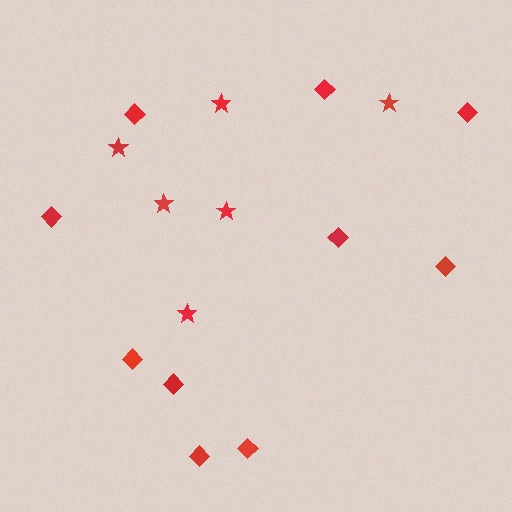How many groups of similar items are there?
There are 2 groups: one group of stars (6) and one group of diamonds (10).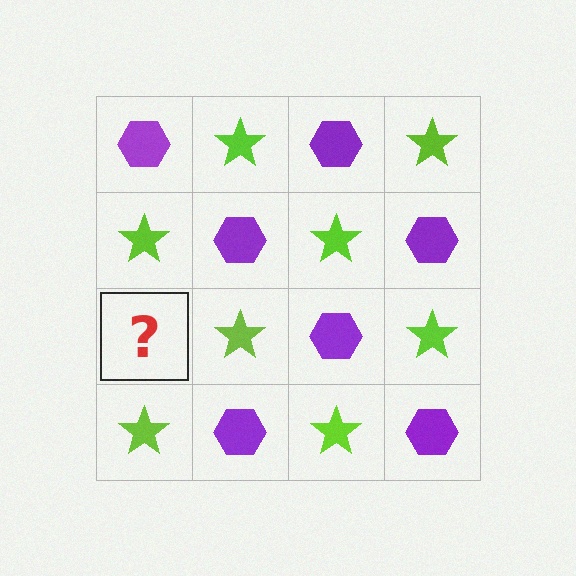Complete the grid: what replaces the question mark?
The question mark should be replaced with a purple hexagon.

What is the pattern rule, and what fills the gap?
The rule is that it alternates purple hexagon and lime star in a checkerboard pattern. The gap should be filled with a purple hexagon.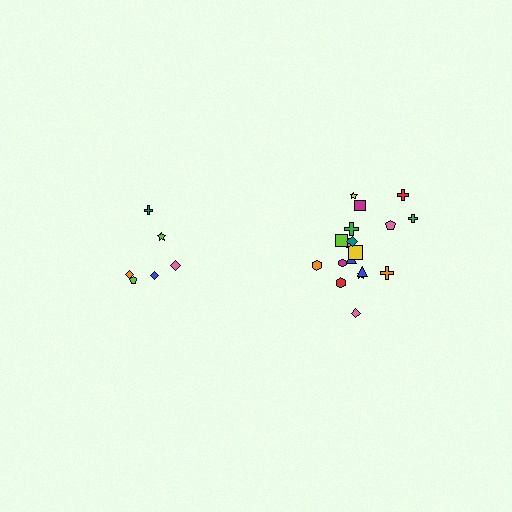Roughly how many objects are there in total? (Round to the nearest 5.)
Roughly 25 objects in total.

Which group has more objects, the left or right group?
The right group.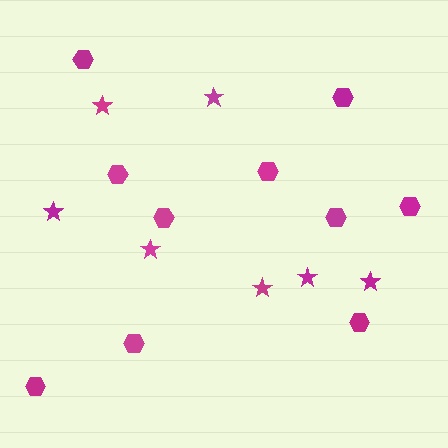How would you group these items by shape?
There are 2 groups: one group of stars (7) and one group of hexagons (10).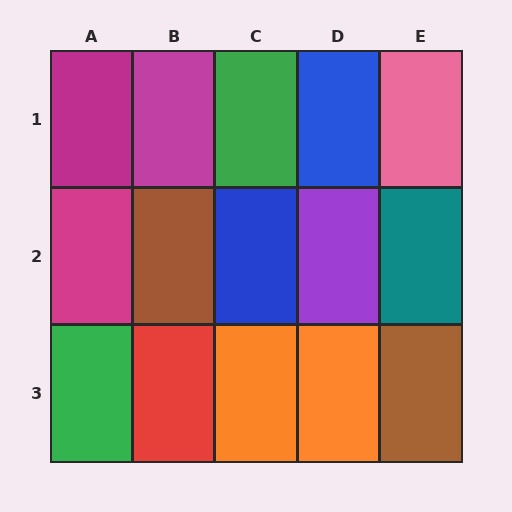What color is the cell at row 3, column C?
Orange.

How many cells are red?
1 cell is red.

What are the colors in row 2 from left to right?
Magenta, brown, blue, purple, teal.